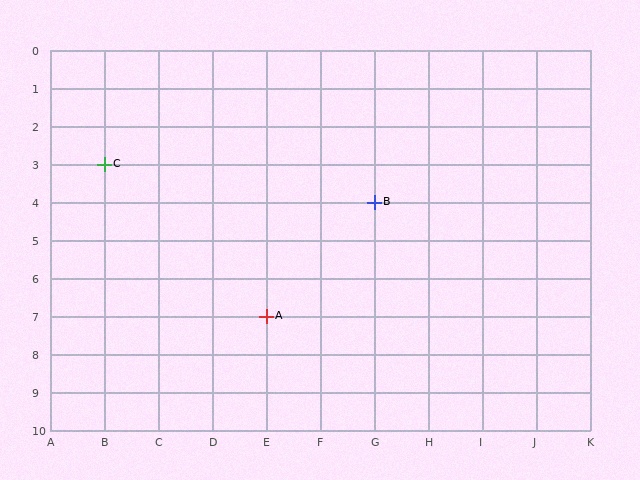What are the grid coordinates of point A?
Point A is at grid coordinates (E, 7).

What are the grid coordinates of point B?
Point B is at grid coordinates (G, 4).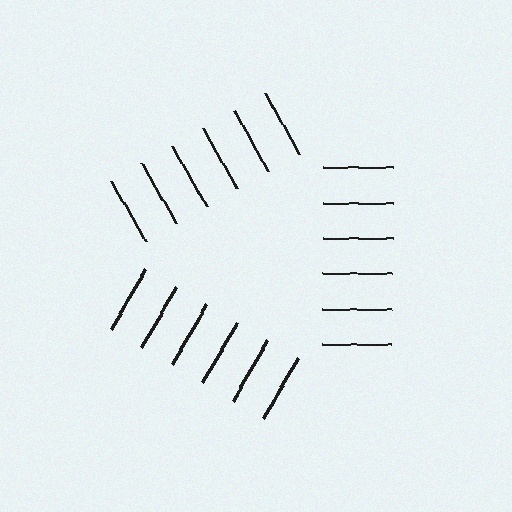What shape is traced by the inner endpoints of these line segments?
An illusory triangle — the line segments terminate on its edges but no continuous stroke is drawn.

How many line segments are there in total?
18 — 6 along each of the 3 edges.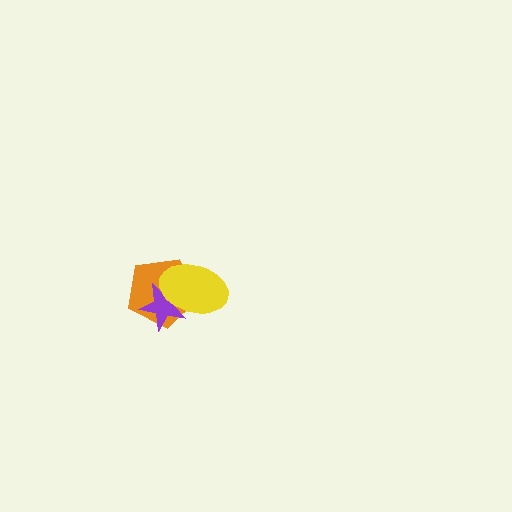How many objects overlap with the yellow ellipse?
2 objects overlap with the yellow ellipse.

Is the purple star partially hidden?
Yes, it is partially covered by another shape.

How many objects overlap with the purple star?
2 objects overlap with the purple star.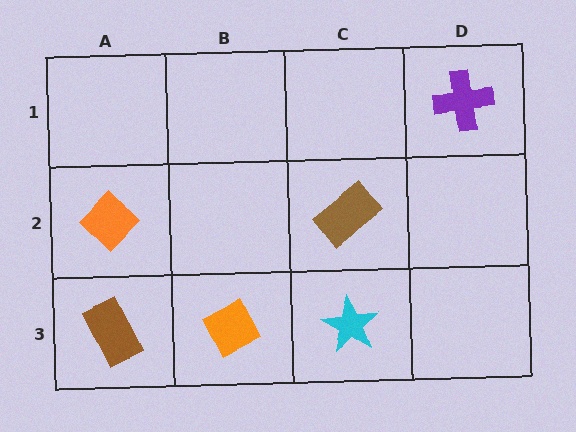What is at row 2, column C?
A brown rectangle.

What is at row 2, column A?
An orange diamond.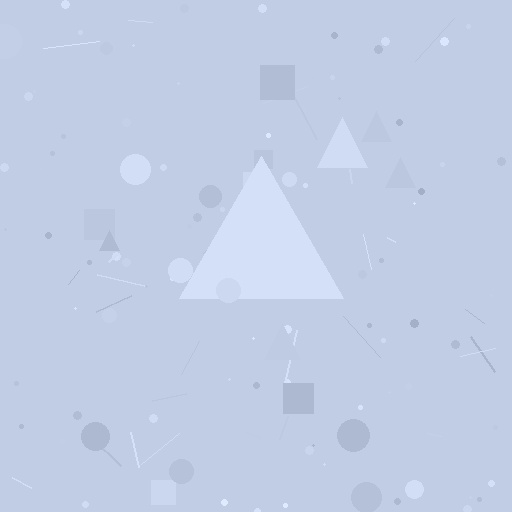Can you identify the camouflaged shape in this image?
The camouflaged shape is a triangle.